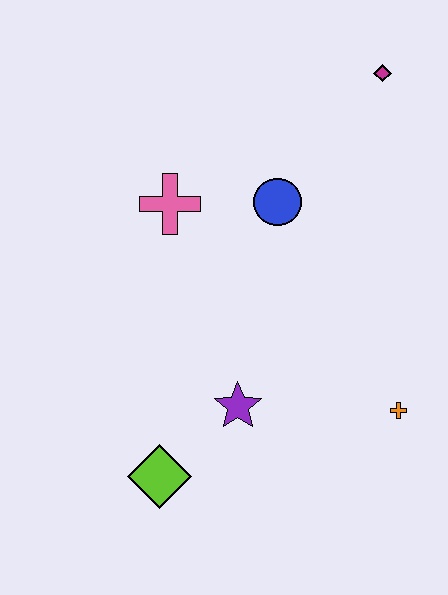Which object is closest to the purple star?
The lime diamond is closest to the purple star.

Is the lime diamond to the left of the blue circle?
Yes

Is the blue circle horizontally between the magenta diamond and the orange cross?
No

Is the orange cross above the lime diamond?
Yes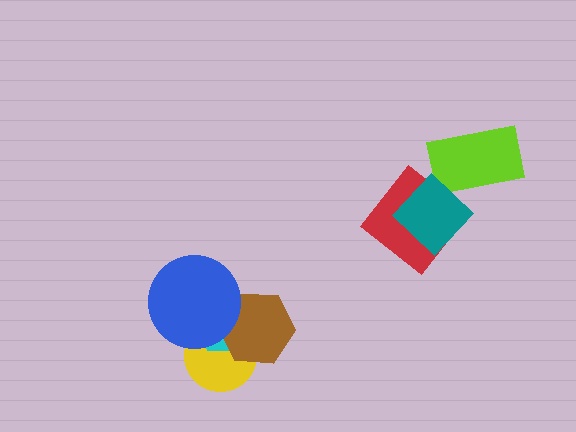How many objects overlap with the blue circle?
3 objects overlap with the blue circle.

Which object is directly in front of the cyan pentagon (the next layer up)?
The brown hexagon is directly in front of the cyan pentagon.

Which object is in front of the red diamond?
The teal diamond is in front of the red diamond.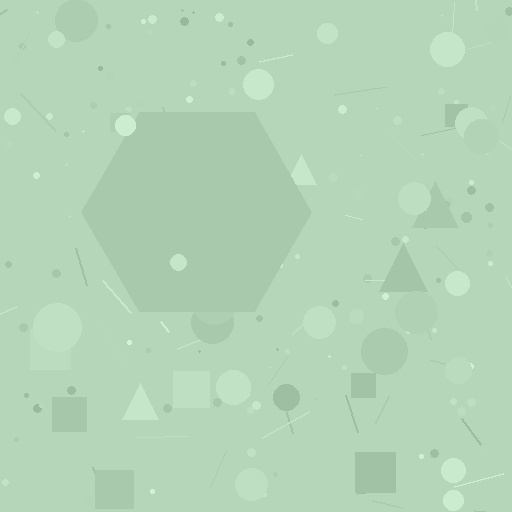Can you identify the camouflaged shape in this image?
The camouflaged shape is a hexagon.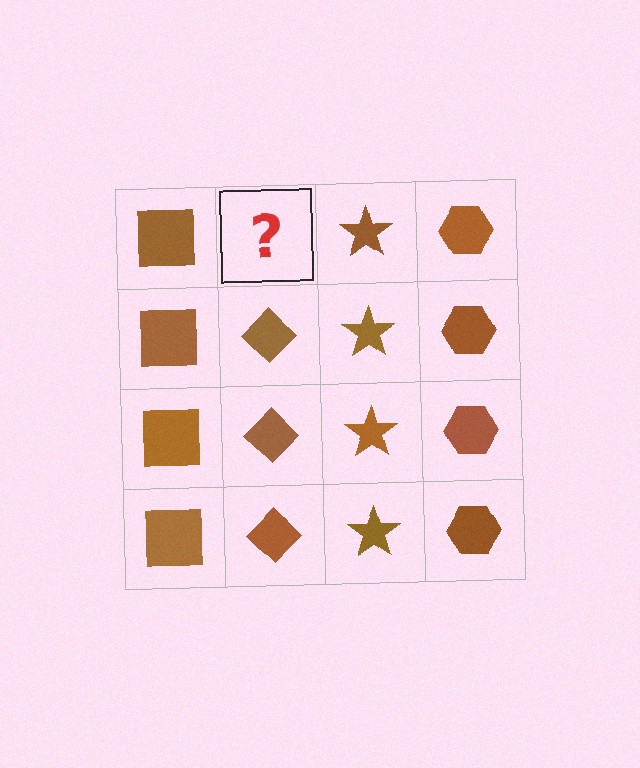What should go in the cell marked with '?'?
The missing cell should contain a brown diamond.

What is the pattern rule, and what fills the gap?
The rule is that each column has a consistent shape. The gap should be filled with a brown diamond.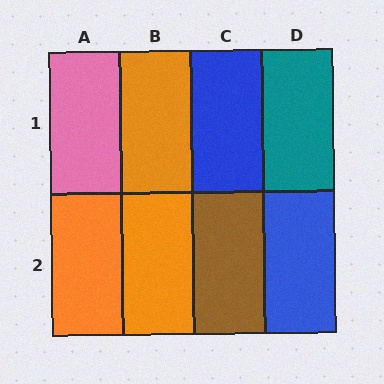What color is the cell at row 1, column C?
Blue.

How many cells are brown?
1 cell is brown.